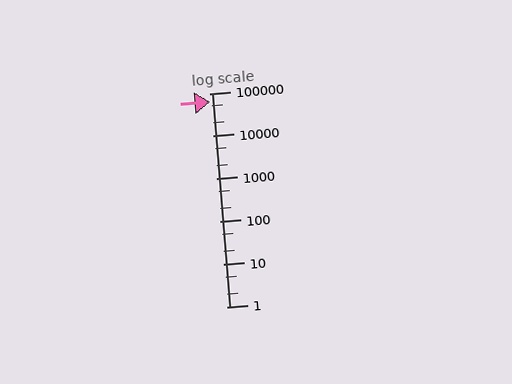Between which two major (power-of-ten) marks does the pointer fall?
The pointer is between 10000 and 100000.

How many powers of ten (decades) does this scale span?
The scale spans 5 decades, from 1 to 100000.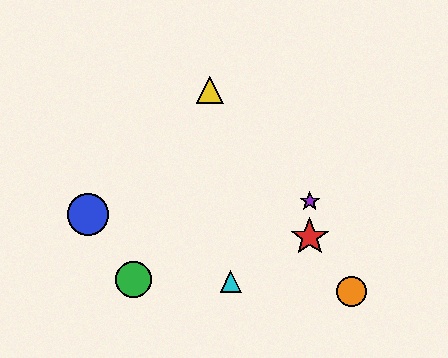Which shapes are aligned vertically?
The red star, the purple star are aligned vertically.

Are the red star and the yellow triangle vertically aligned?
No, the red star is at x≈310 and the yellow triangle is at x≈210.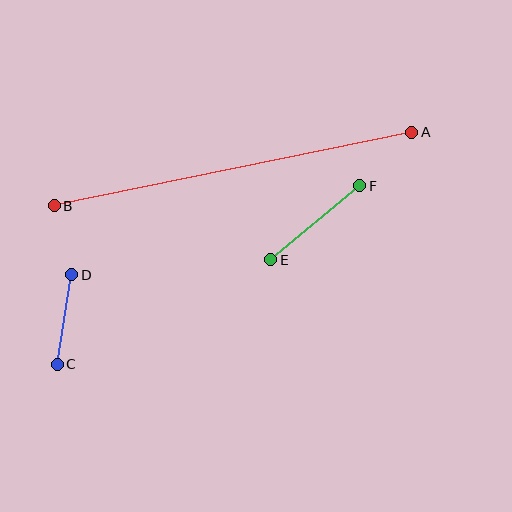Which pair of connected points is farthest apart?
Points A and B are farthest apart.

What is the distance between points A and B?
The distance is approximately 365 pixels.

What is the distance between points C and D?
The distance is approximately 91 pixels.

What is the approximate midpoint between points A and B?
The midpoint is at approximately (233, 169) pixels.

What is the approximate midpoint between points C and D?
The midpoint is at approximately (65, 319) pixels.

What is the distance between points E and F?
The distance is approximately 116 pixels.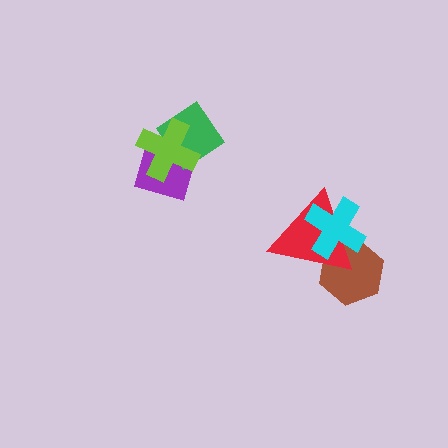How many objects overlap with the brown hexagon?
2 objects overlap with the brown hexagon.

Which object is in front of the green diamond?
The lime cross is in front of the green diamond.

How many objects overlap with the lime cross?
2 objects overlap with the lime cross.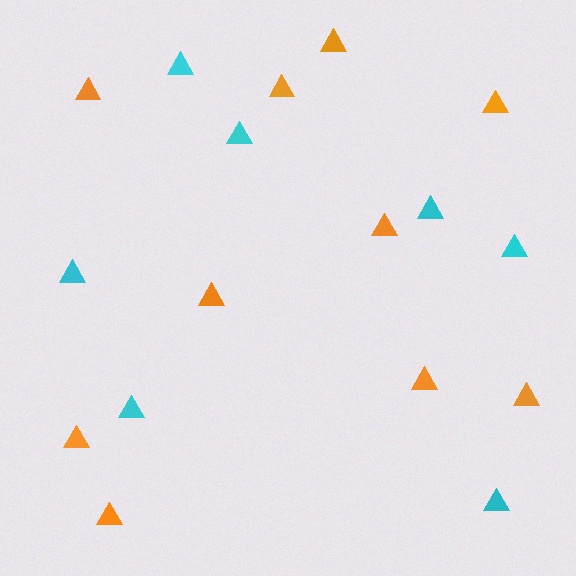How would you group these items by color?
There are 2 groups: one group of cyan triangles (7) and one group of orange triangles (10).